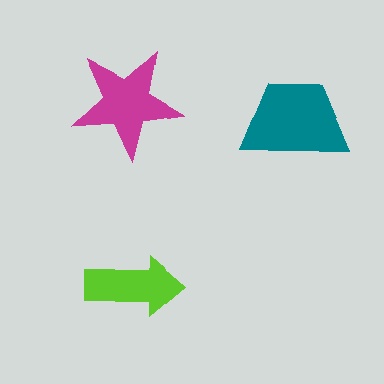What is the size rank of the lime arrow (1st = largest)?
3rd.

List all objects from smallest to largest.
The lime arrow, the magenta star, the teal trapezoid.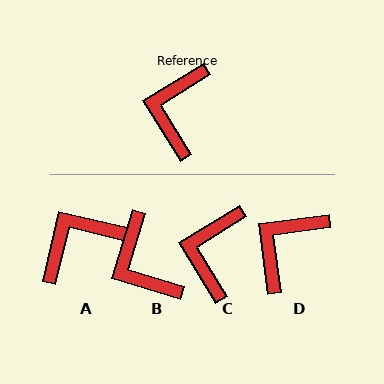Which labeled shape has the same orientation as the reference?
C.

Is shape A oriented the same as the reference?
No, it is off by about 45 degrees.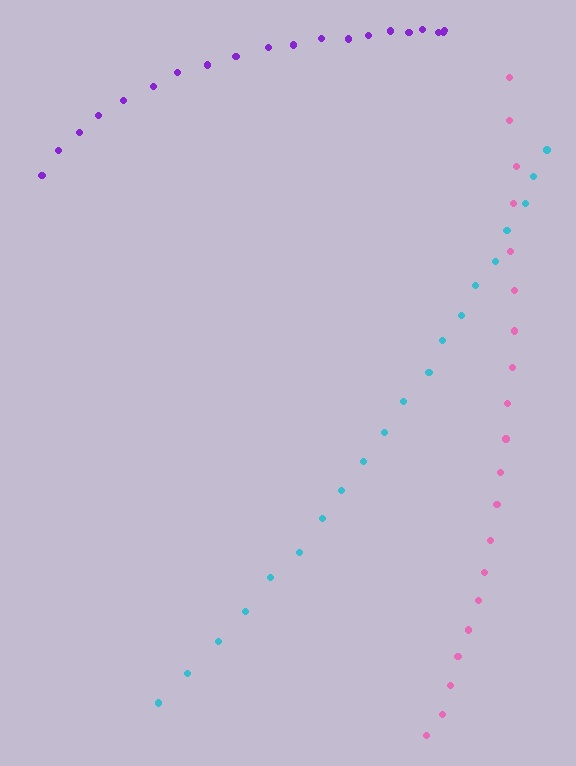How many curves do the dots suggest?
There are 3 distinct paths.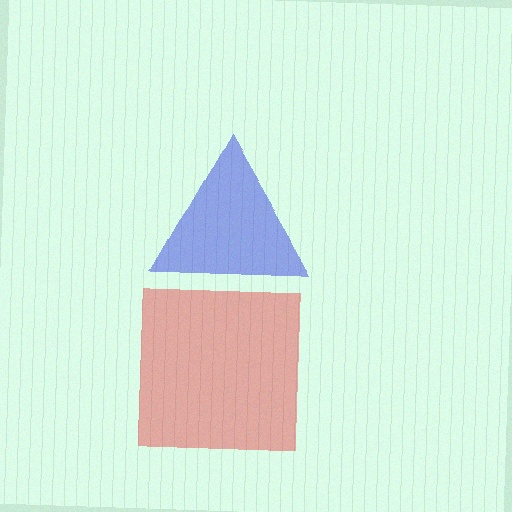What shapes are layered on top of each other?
The layered shapes are: a blue triangle, a red square.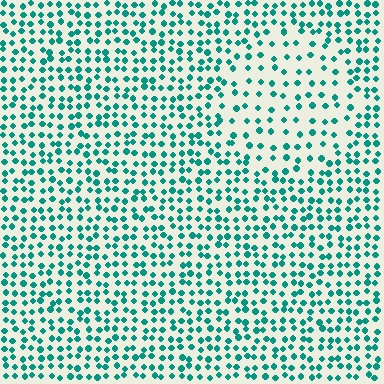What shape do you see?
I see a circle.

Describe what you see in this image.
The image contains small teal elements arranged at two different densities. A circle-shaped region is visible where the elements are less densely packed than the surrounding area.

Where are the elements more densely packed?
The elements are more densely packed outside the circle boundary.